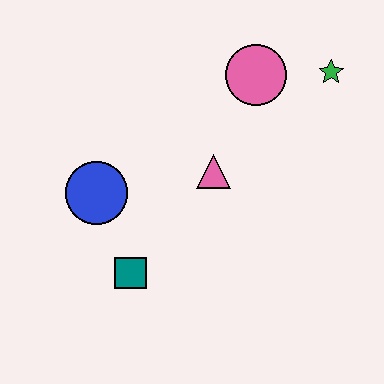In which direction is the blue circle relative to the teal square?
The blue circle is above the teal square.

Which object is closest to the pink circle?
The green star is closest to the pink circle.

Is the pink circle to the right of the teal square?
Yes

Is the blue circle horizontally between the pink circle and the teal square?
No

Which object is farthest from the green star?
The teal square is farthest from the green star.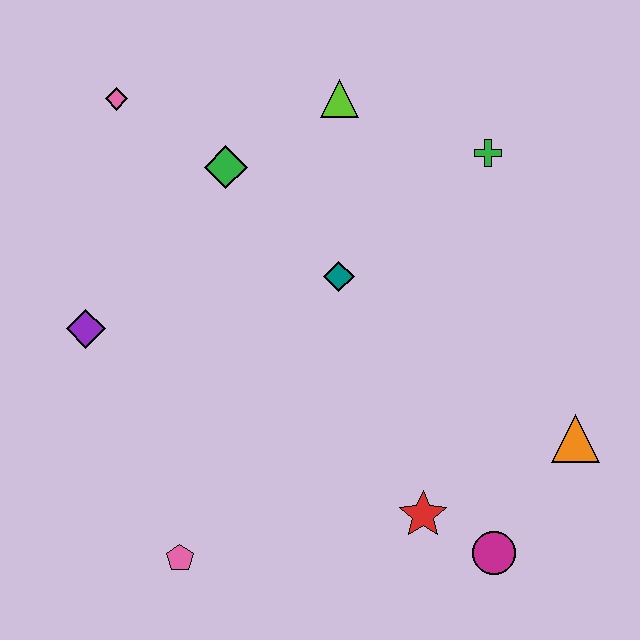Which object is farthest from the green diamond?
The magenta circle is farthest from the green diamond.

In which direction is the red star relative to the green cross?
The red star is below the green cross.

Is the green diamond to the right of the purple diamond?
Yes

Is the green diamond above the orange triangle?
Yes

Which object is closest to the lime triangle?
The green diamond is closest to the lime triangle.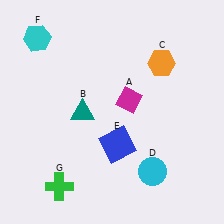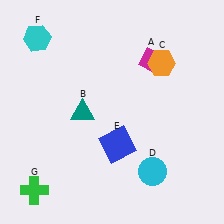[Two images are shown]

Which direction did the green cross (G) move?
The green cross (G) moved left.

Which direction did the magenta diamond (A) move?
The magenta diamond (A) moved up.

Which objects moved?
The objects that moved are: the magenta diamond (A), the green cross (G).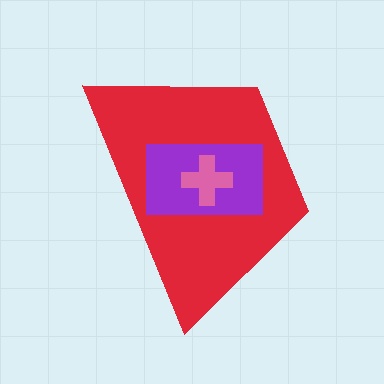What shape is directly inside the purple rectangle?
The pink cross.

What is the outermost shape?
The red trapezoid.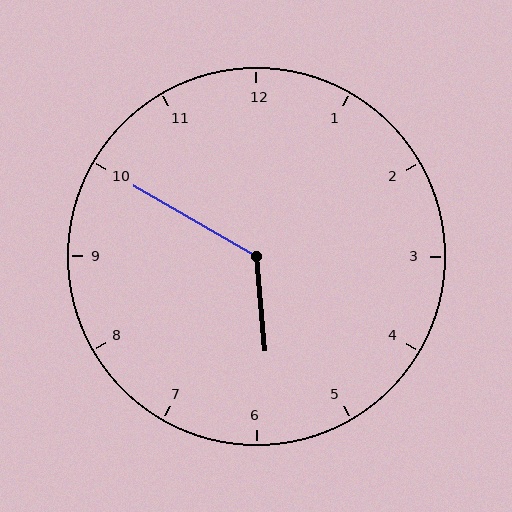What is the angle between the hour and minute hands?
Approximately 125 degrees.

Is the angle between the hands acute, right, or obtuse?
It is obtuse.